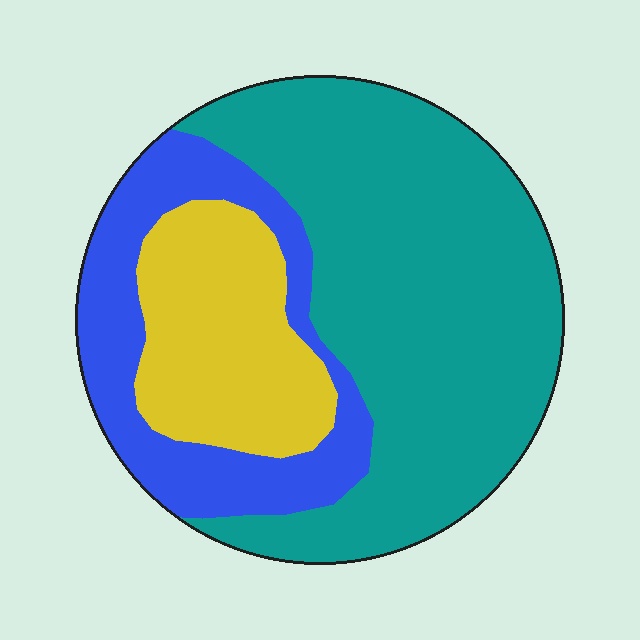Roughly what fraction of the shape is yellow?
Yellow takes up between a sixth and a third of the shape.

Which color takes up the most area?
Teal, at roughly 55%.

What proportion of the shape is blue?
Blue covers 23% of the shape.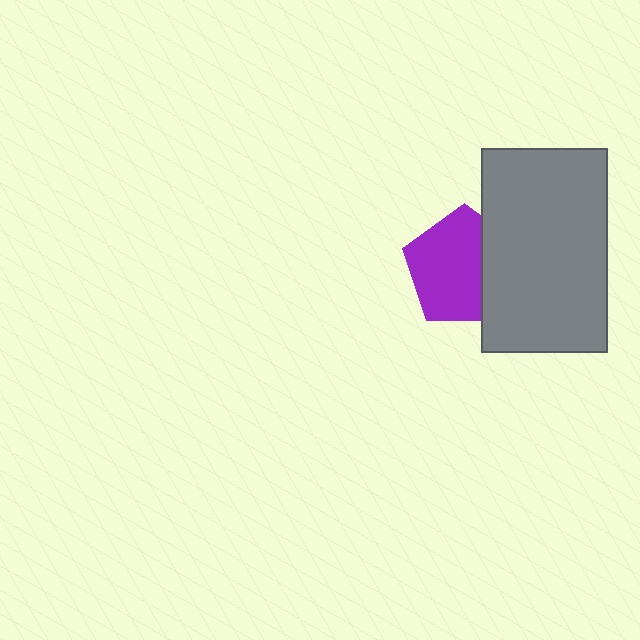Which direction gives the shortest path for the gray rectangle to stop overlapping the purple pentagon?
Moving right gives the shortest separation.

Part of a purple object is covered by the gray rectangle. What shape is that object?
It is a pentagon.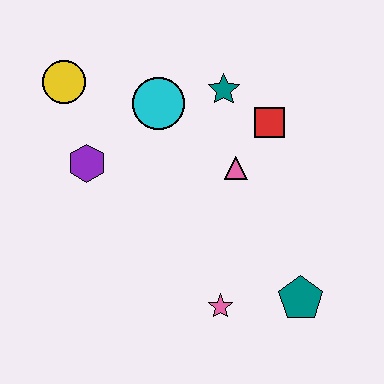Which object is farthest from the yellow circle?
The teal pentagon is farthest from the yellow circle.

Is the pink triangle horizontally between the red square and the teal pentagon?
No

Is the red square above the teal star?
No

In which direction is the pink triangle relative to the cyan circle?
The pink triangle is to the right of the cyan circle.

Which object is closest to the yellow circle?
The purple hexagon is closest to the yellow circle.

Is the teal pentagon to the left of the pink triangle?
No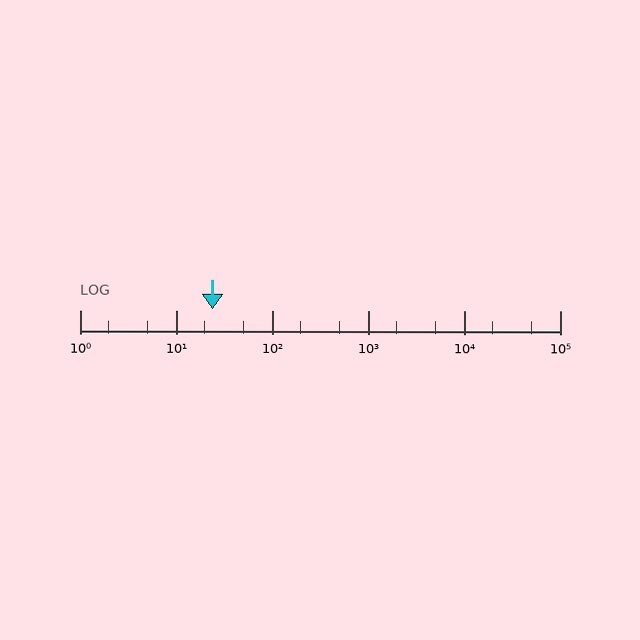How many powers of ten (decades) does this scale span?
The scale spans 5 decades, from 1 to 100000.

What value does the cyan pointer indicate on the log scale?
The pointer indicates approximately 24.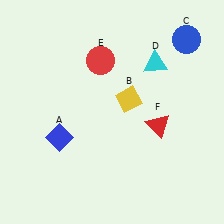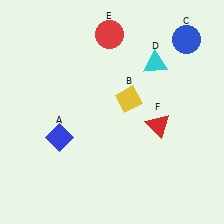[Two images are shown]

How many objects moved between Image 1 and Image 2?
1 object moved between the two images.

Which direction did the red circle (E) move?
The red circle (E) moved up.